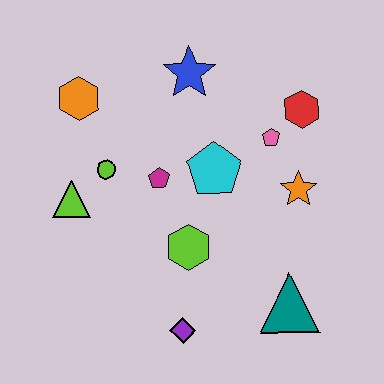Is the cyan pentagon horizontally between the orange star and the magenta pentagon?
Yes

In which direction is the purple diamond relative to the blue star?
The purple diamond is below the blue star.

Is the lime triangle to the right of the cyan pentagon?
No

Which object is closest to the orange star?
The pink pentagon is closest to the orange star.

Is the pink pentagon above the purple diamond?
Yes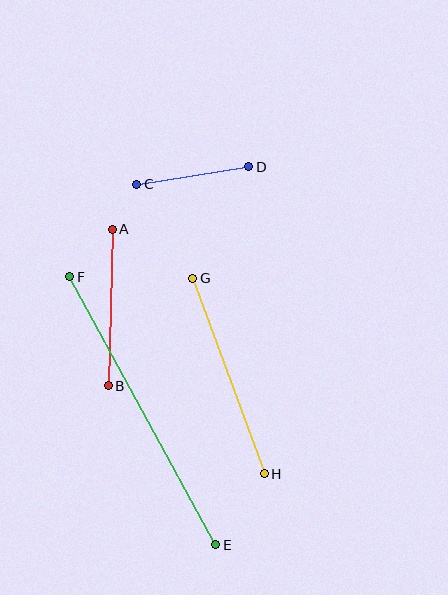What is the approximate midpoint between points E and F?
The midpoint is at approximately (143, 411) pixels.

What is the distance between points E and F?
The distance is approximately 305 pixels.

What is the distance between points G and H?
The distance is approximately 208 pixels.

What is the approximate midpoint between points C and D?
The midpoint is at approximately (193, 175) pixels.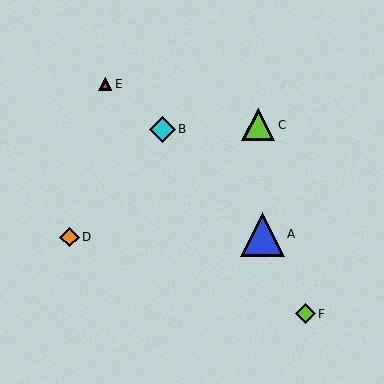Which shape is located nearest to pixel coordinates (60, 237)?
The orange diamond (labeled D) at (70, 237) is nearest to that location.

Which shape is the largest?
The blue triangle (labeled A) is the largest.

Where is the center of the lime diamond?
The center of the lime diamond is at (305, 313).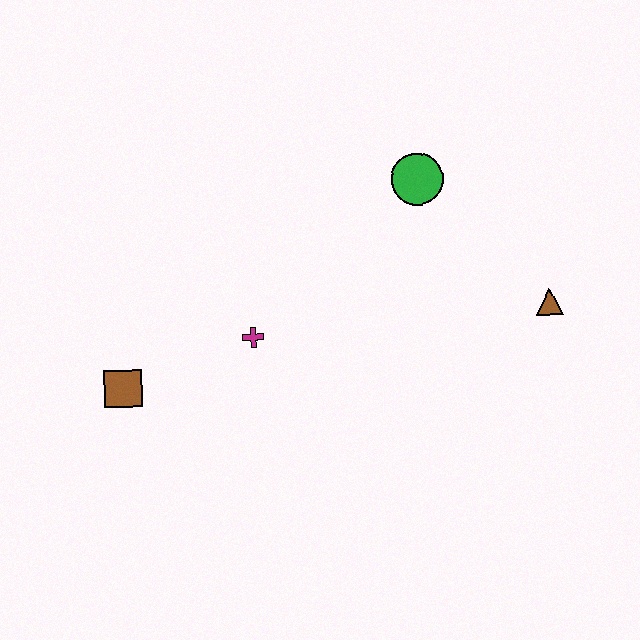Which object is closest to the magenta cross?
The brown square is closest to the magenta cross.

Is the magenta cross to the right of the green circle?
No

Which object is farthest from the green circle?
The brown square is farthest from the green circle.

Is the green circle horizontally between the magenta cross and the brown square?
No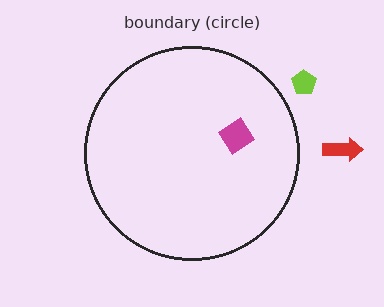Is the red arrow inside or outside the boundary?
Outside.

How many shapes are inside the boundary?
1 inside, 2 outside.